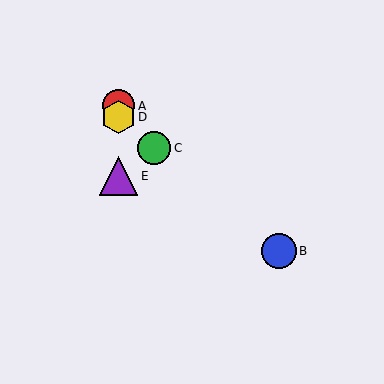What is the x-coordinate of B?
Object B is at x≈279.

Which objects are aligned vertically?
Objects A, D, E are aligned vertically.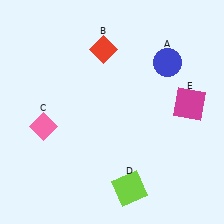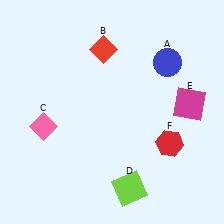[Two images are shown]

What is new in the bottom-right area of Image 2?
A red hexagon (F) was added in the bottom-right area of Image 2.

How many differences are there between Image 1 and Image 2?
There is 1 difference between the two images.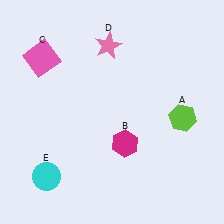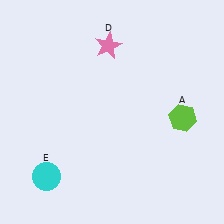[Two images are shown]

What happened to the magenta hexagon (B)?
The magenta hexagon (B) was removed in Image 2. It was in the bottom-right area of Image 1.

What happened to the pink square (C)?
The pink square (C) was removed in Image 2. It was in the top-left area of Image 1.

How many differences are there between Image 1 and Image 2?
There are 2 differences between the two images.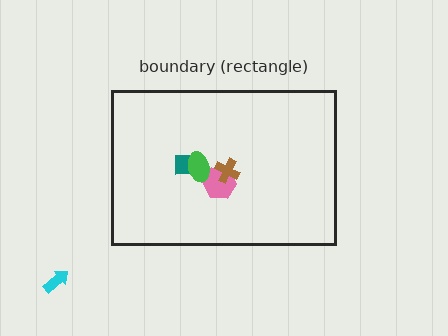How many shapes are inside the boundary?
4 inside, 1 outside.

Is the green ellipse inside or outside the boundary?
Inside.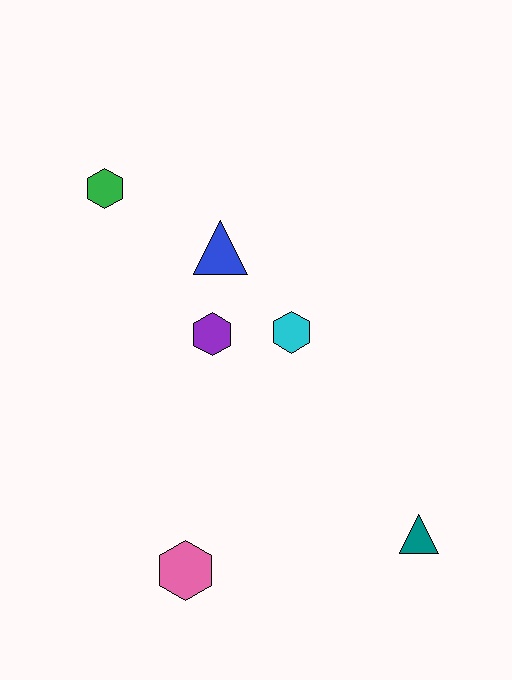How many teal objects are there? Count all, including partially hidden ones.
There is 1 teal object.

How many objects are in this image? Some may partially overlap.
There are 6 objects.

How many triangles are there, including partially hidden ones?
There are 2 triangles.